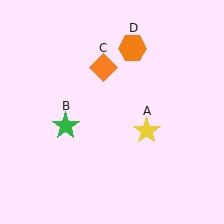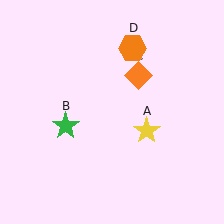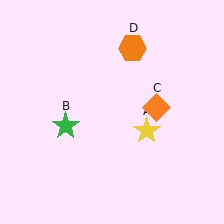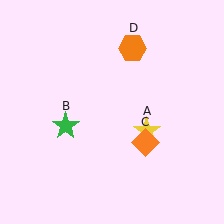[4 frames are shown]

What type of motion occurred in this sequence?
The orange diamond (object C) rotated clockwise around the center of the scene.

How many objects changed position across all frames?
1 object changed position: orange diamond (object C).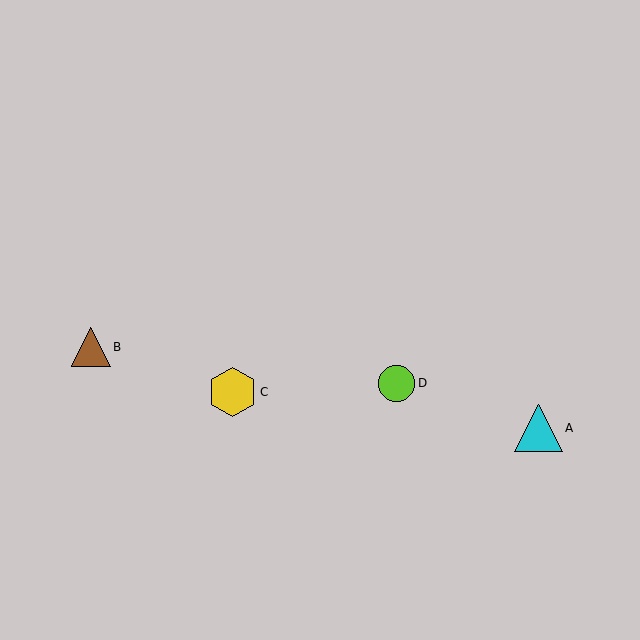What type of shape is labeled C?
Shape C is a yellow hexagon.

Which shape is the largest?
The yellow hexagon (labeled C) is the largest.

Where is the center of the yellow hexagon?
The center of the yellow hexagon is at (233, 392).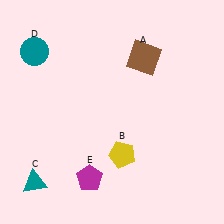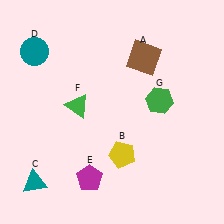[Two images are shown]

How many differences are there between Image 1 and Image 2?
There are 2 differences between the two images.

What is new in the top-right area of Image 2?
A green hexagon (G) was added in the top-right area of Image 2.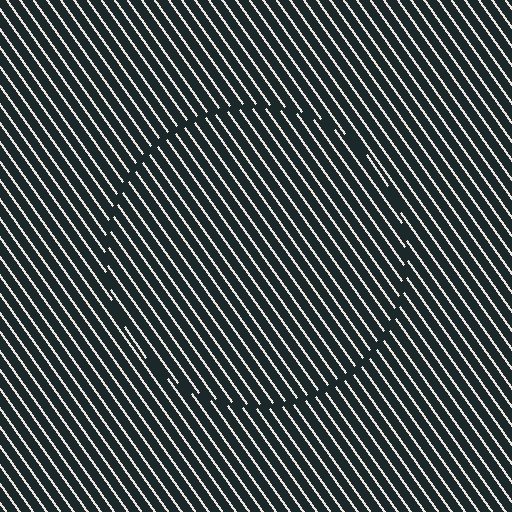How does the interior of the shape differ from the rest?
The interior of the shape contains the same grating, shifted by half a period — the contour is defined by the phase discontinuity where line-ends from the inner and outer gratings abut.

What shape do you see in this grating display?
An illusory circle. The interior of the shape contains the same grating, shifted by half a period — the contour is defined by the phase discontinuity where line-ends from the inner and outer gratings abut.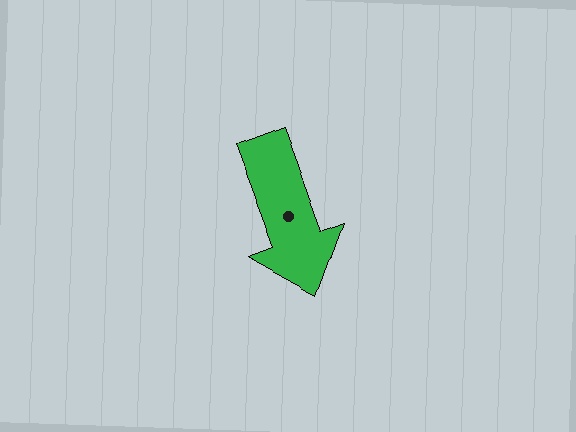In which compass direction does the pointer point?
South.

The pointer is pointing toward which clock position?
Roughly 5 o'clock.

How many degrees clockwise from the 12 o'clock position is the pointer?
Approximately 159 degrees.